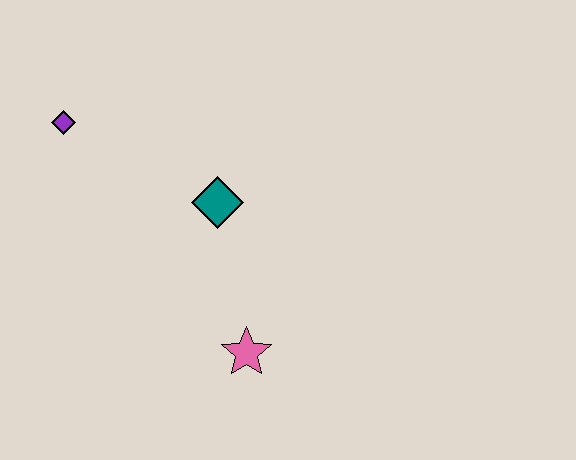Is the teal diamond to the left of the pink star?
Yes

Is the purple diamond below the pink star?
No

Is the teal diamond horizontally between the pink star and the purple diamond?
Yes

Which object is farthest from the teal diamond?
The purple diamond is farthest from the teal diamond.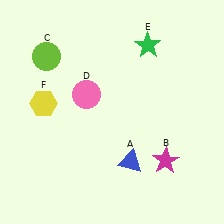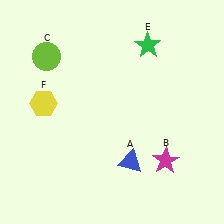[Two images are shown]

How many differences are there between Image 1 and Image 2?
There is 1 difference between the two images.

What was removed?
The pink circle (D) was removed in Image 2.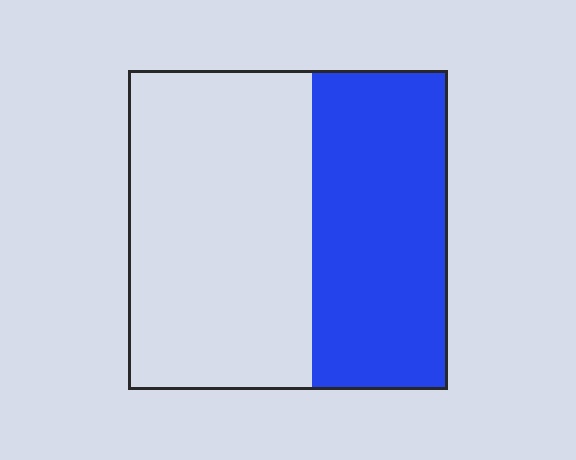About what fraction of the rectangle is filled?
About two fifths (2/5).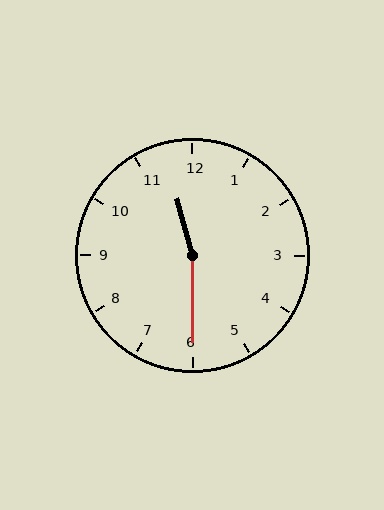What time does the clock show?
11:30.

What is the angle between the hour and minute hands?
Approximately 165 degrees.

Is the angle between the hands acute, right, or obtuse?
It is obtuse.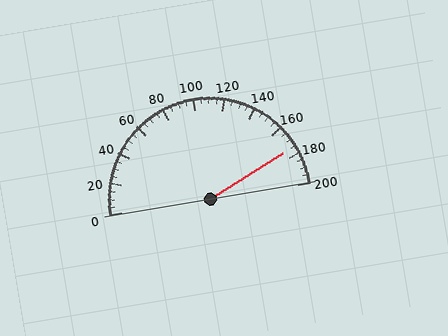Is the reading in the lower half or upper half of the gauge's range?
The reading is in the upper half of the range (0 to 200).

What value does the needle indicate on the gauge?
The needle indicates approximately 175.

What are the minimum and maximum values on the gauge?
The gauge ranges from 0 to 200.